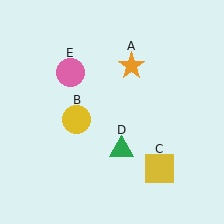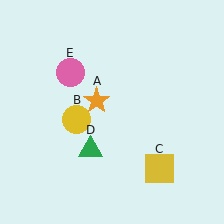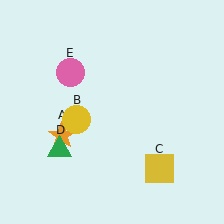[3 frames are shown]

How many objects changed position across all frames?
2 objects changed position: orange star (object A), green triangle (object D).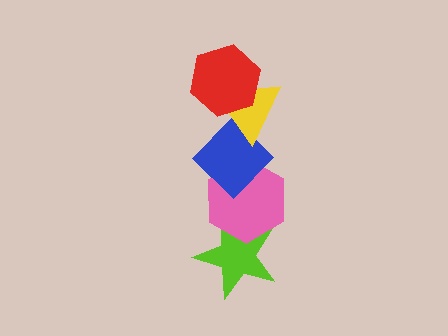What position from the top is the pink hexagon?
The pink hexagon is 4th from the top.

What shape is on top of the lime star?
The pink hexagon is on top of the lime star.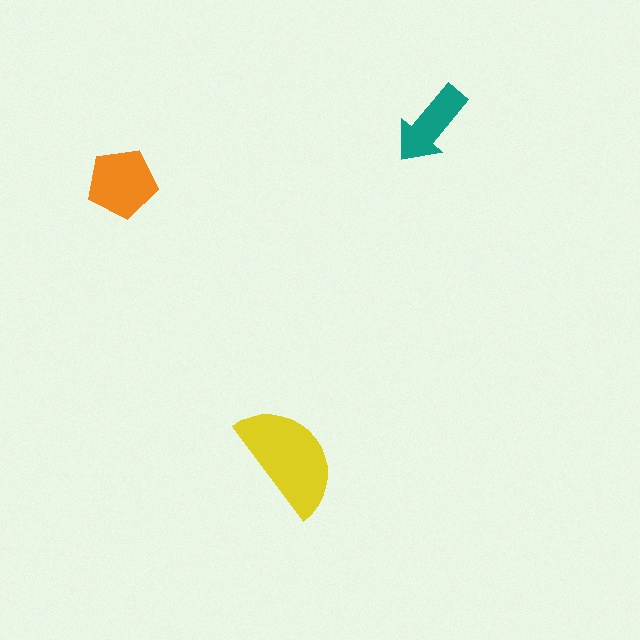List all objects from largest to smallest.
The yellow semicircle, the orange pentagon, the teal arrow.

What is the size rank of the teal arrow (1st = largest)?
3rd.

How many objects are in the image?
There are 3 objects in the image.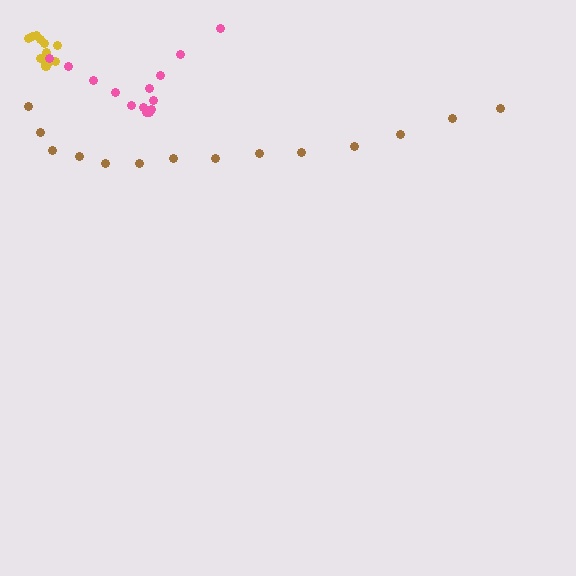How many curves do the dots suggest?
There are 3 distinct paths.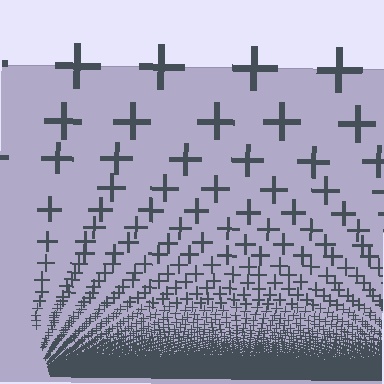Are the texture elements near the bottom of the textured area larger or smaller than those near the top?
Smaller. The gradient is inverted — elements near the bottom are smaller and denser.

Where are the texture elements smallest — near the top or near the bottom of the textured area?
Near the bottom.